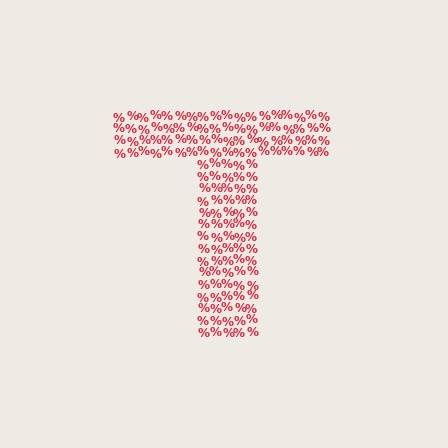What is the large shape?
The large shape is the letter T.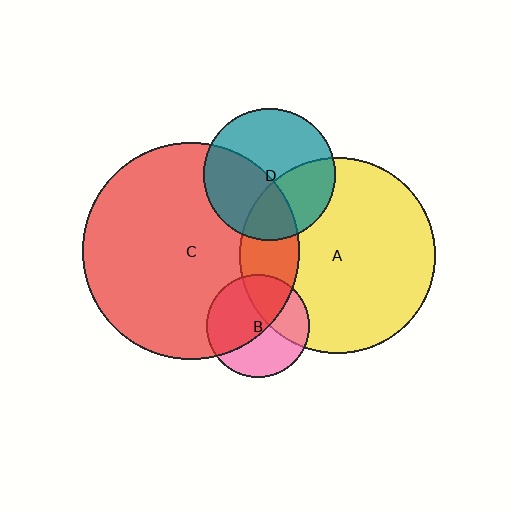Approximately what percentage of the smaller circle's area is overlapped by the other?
Approximately 20%.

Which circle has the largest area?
Circle C (red).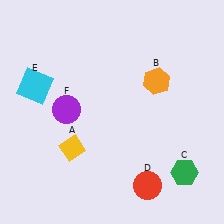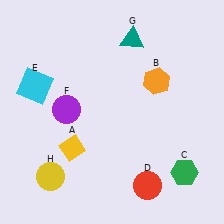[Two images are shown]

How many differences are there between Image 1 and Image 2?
There are 2 differences between the two images.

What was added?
A teal triangle (G), a yellow circle (H) were added in Image 2.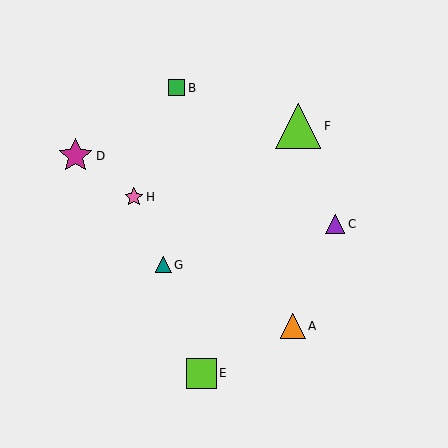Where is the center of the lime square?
The center of the lime square is at (201, 373).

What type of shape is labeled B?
Shape B is a green square.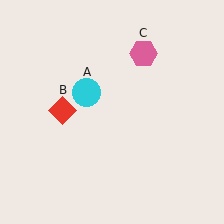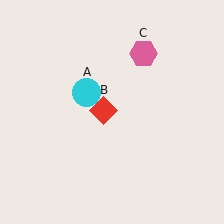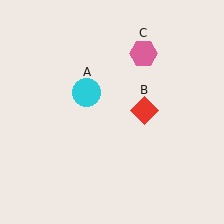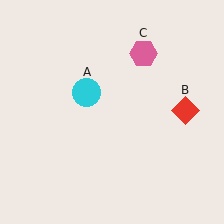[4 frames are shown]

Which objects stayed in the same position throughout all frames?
Cyan circle (object A) and pink hexagon (object C) remained stationary.